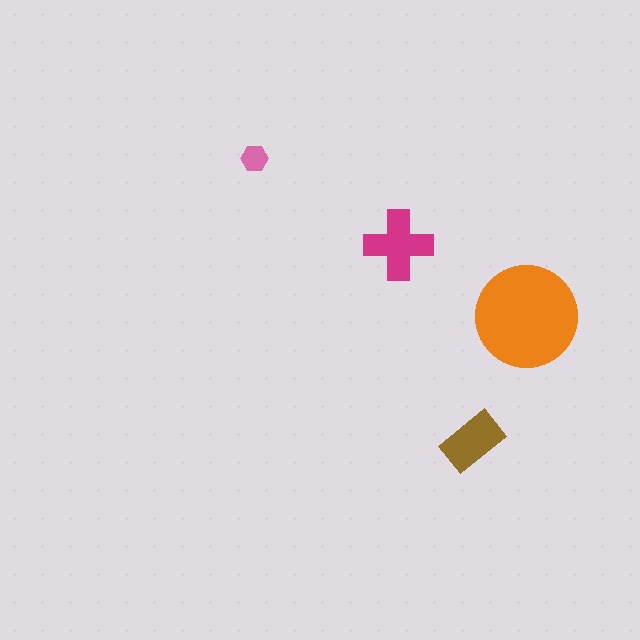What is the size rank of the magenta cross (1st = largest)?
2nd.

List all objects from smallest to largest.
The pink hexagon, the brown rectangle, the magenta cross, the orange circle.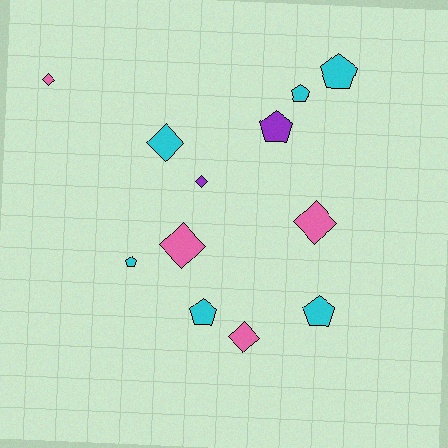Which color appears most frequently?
Cyan, with 6 objects.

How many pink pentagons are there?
There are no pink pentagons.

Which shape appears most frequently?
Pentagon, with 6 objects.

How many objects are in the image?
There are 12 objects.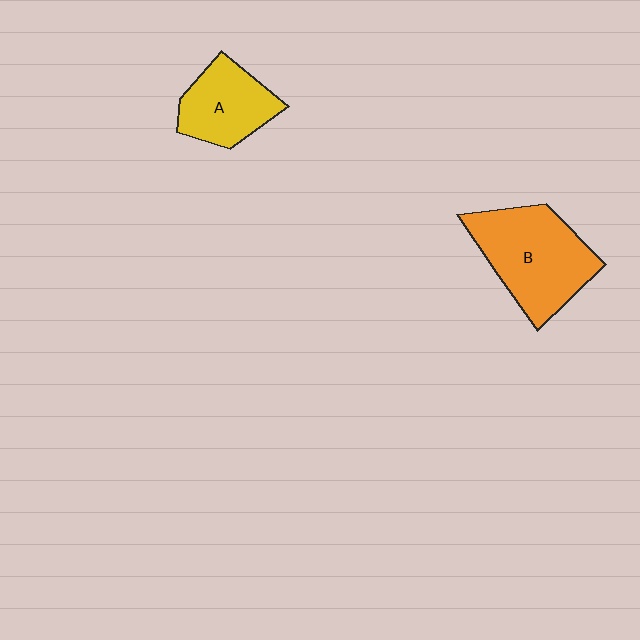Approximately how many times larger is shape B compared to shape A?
Approximately 1.6 times.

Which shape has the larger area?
Shape B (orange).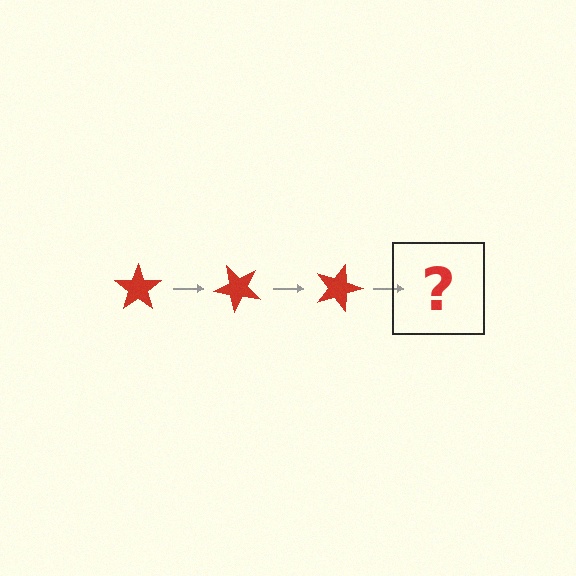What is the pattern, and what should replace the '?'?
The pattern is that the star rotates 45 degrees each step. The '?' should be a red star rotated 135 degrees.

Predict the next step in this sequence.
The next step is a red star rotated 135 degrees.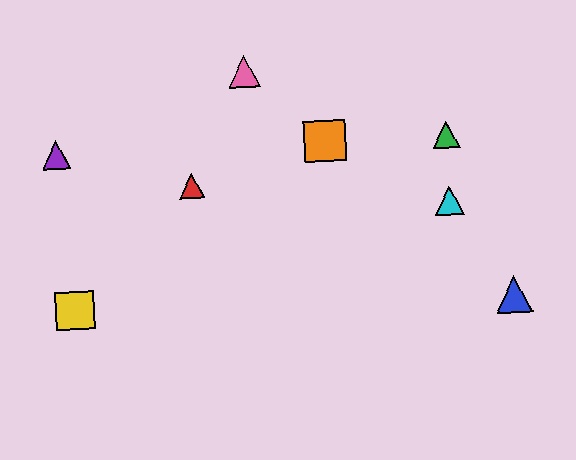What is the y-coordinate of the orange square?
The orange square is at y≈141.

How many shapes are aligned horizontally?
3 shapes (the green triangle, the purple triangle, the orange square) are aligned horizontally.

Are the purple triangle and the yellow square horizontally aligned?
No, the purple triangle is at y≈155 and the yellow square is at y≈311.